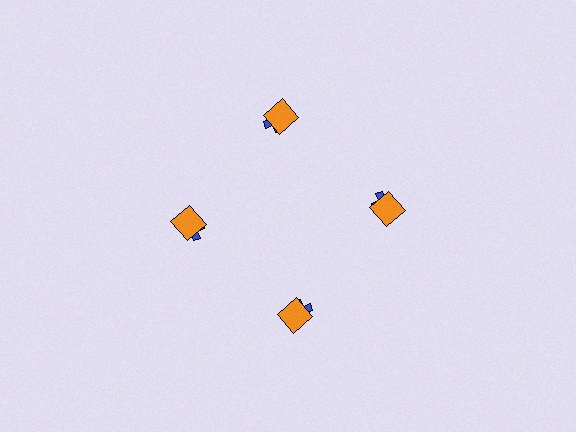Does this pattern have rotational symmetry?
Yes, this pattern has 4-fold rotational symmetry. It looks the same after rotating 90 degrees around the center.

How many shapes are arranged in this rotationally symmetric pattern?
There are 8 shapes, arranged in 4 groups of 2.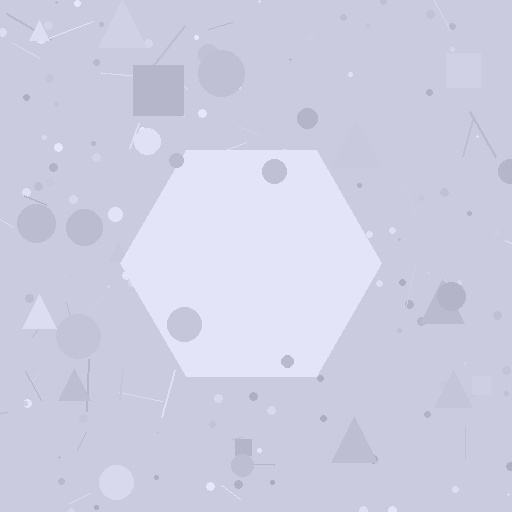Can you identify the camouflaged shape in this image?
The camouflaged shape is a hexagon.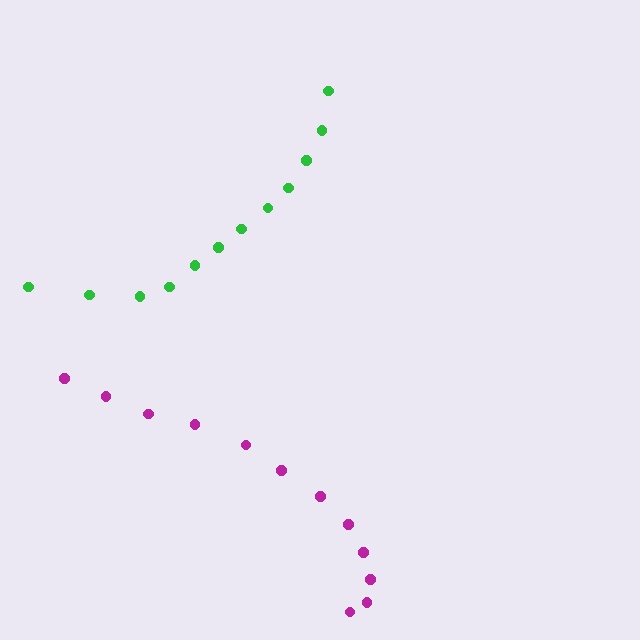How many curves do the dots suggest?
There are 2 distinct paths.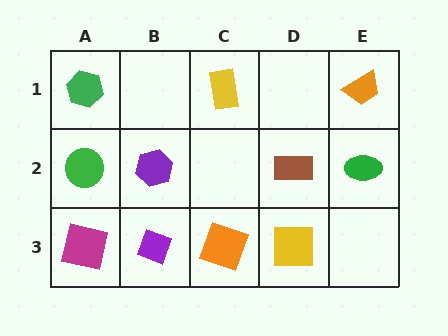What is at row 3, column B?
A purple diamond.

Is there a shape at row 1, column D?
No, that cell is empty.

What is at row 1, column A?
A green hexagon.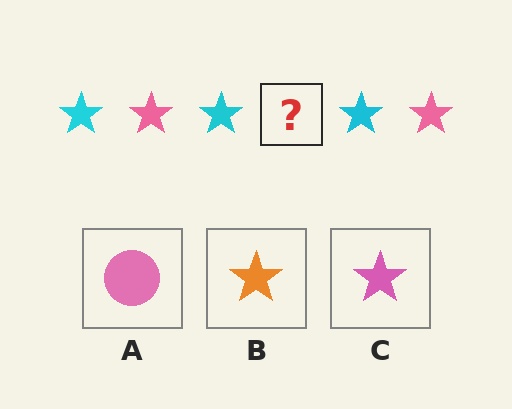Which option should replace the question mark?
Option C.